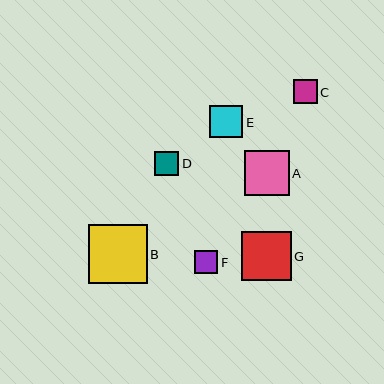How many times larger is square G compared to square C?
Square G is approximately 2.0 times the size of square C.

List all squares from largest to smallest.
From largest to smallest: B, G, A, E, D, C, F.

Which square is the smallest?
Square F is the smallest with a size of approximately 23 pixels.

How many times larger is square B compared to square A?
Square B is approximately 1.3 times the size of square A.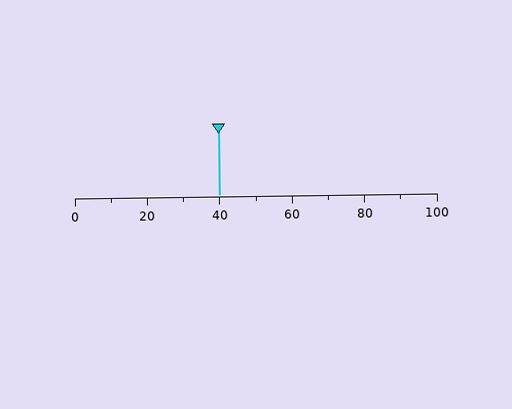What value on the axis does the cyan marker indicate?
The marker indicates approximately 40.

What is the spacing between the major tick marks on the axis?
The major ticks are spaced 20 apart.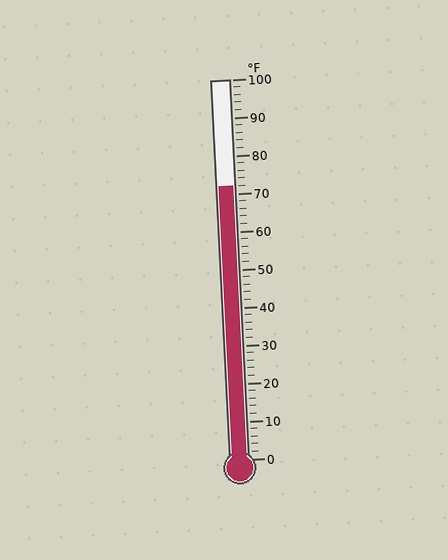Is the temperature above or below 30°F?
The temperature is above 30°F.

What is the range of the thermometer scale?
The thermometer scale ranges from 0°F to 100°F.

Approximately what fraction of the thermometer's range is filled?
The thermometer is filled to approximately 70% of its range.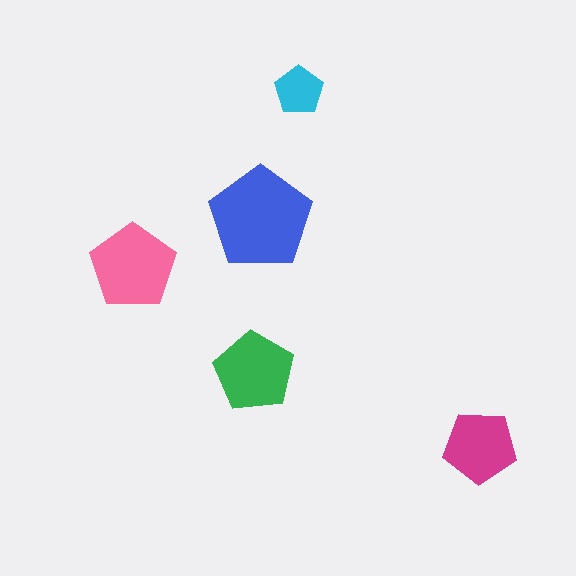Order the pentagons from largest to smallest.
the blue one, the pink one, the green one, the magenta one, the cyan one.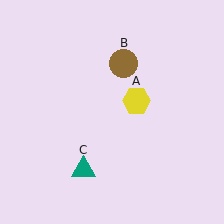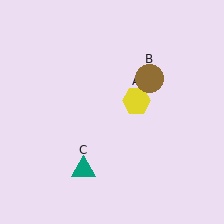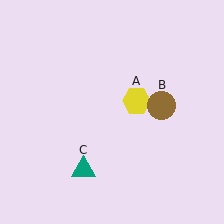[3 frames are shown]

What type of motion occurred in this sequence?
The brown circle (object B) rotated clockwise around the center of the scene.